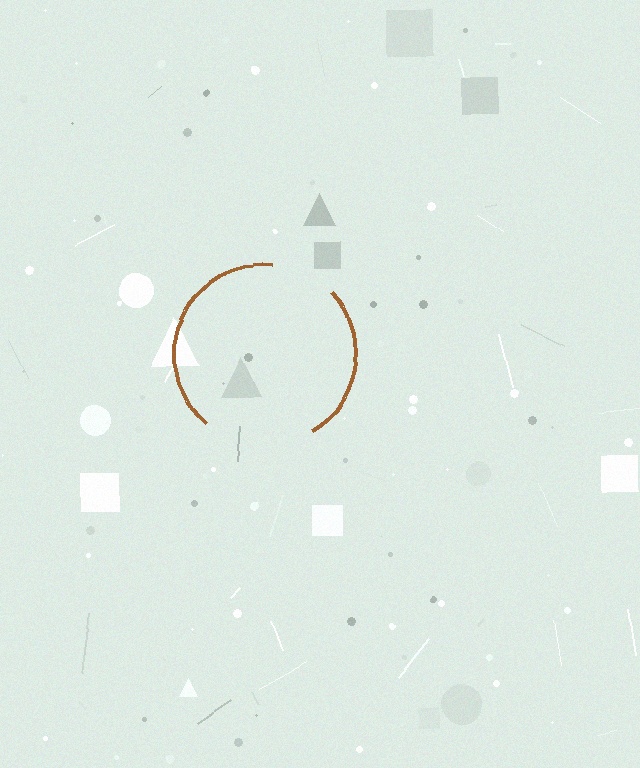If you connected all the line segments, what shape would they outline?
They would outline a circle.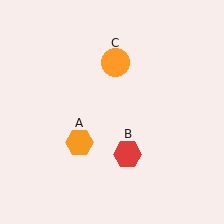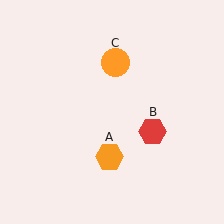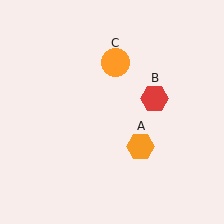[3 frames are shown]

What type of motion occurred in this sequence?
The orange hexagon (object A), red hexagon (object B) rotated counterclockwise around the center of the scene.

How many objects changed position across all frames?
2 objects changed position: orange hexagon (object A), red hexagon (object B).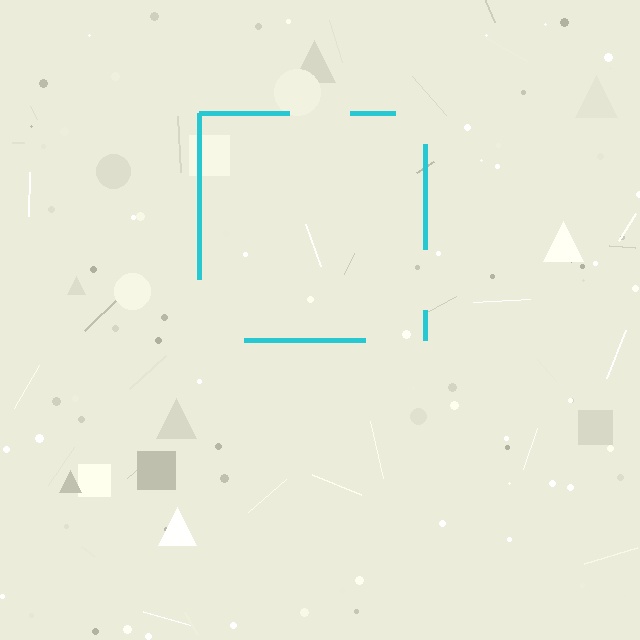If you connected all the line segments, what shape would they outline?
They would outline a square.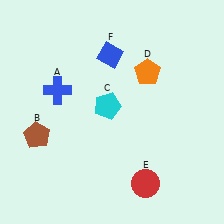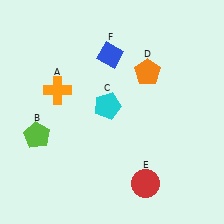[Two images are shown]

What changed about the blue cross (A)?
In Image 1, A is blue. In Image 2, it changed to orange.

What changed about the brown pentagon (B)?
In Image 1, B is brown. In Image 2, it changed to lime.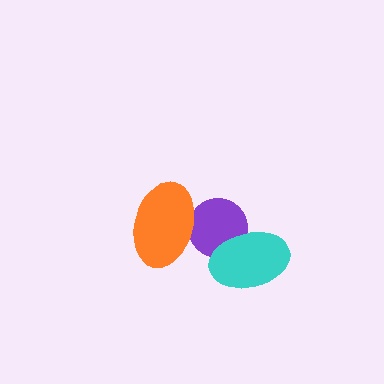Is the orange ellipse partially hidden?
No, no other shape covers it.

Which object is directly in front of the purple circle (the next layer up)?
The orange ellipse is directly in front of the purple circle.